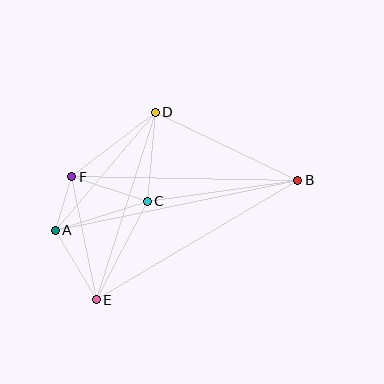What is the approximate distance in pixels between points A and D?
The distance between A and D is approximately 155 pixels.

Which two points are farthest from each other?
Points A and B are farthest from each other.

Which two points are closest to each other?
Points A and F are closest to each other.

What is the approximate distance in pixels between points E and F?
The distance between E and F is approximately 125 pixels.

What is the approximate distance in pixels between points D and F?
The distance between D and F is approximately 106 pixels.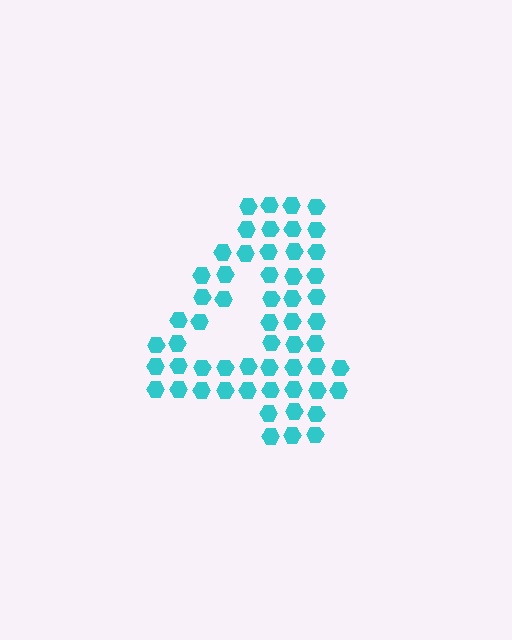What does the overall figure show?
The overall figure shows the digit 4.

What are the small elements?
The small elements are hexagons.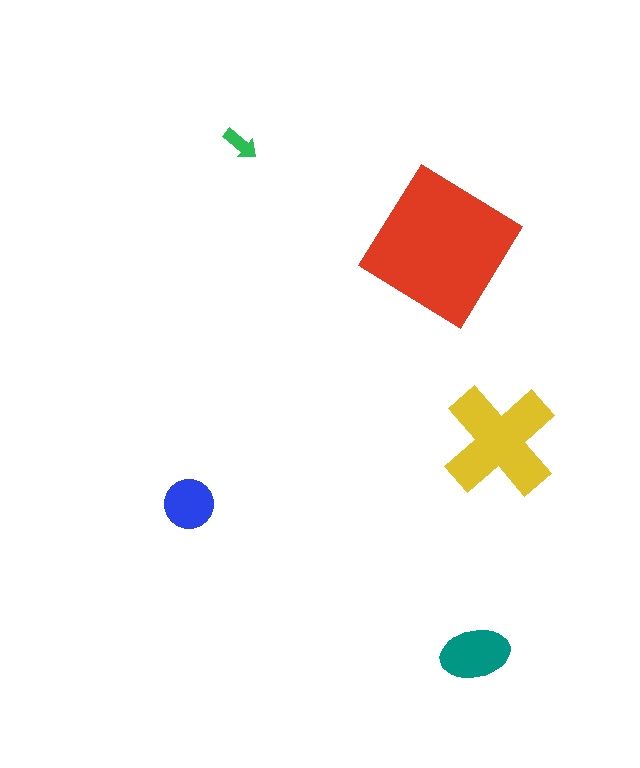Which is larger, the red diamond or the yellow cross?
The red diamond.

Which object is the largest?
The red diamond.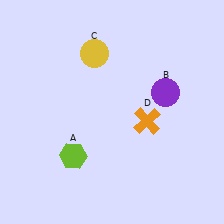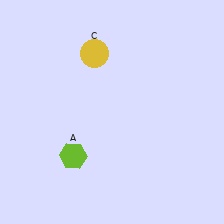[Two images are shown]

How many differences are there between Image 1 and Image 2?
There are 2 differences between the two images.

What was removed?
The purple circle (B), the orange cross (D) were removed in Image 2.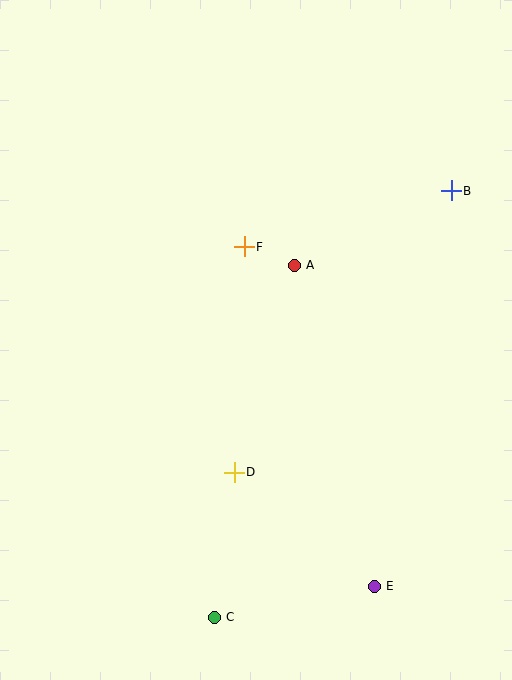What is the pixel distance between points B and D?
The distance between B and D is 356 pixels.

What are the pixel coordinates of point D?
Point D is at (234, 472).